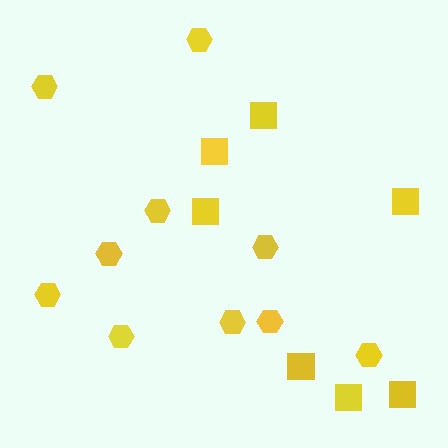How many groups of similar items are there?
There are 2 groups: one group of hexagons (10) and one group of squares (7).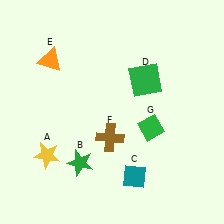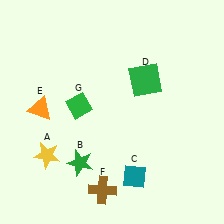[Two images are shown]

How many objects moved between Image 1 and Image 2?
3 objects moved between the two images.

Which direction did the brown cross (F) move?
The brown cross (F) moved down.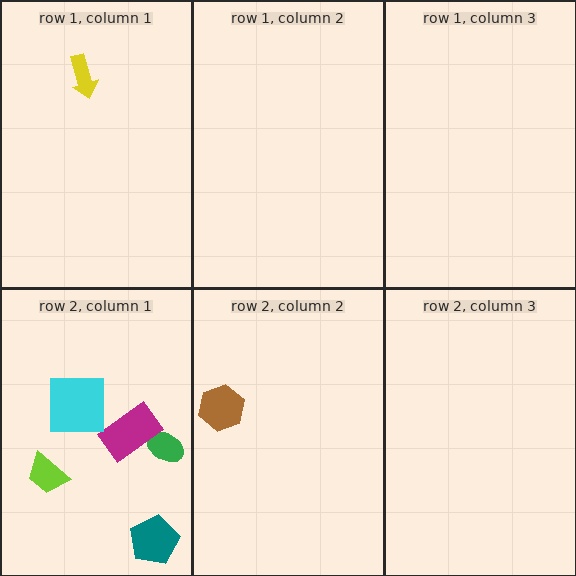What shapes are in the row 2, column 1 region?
The green ellipse, the magenta rectangle, the cyan square, the lime trapezoid, the teal pentagon.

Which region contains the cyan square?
The row 2, column 1 region.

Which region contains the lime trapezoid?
The row 2, column 1 region.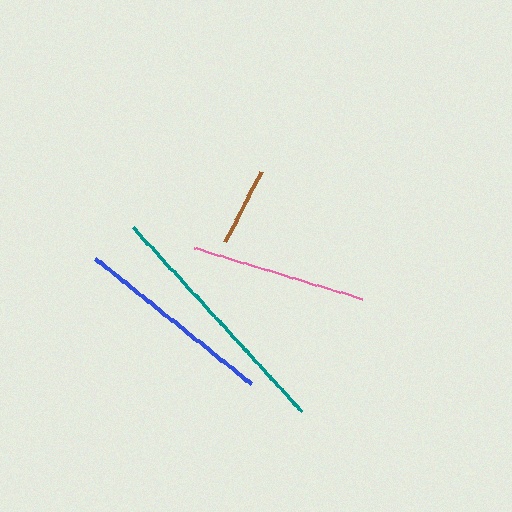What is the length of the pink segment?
The pink segment is approximately 176 pixels long.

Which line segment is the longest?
The teal line is the longest at approximately 250 pixels.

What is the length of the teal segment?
The teal segment is approximately 250 pixels long.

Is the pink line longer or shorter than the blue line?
The blue line is longer than the pink line.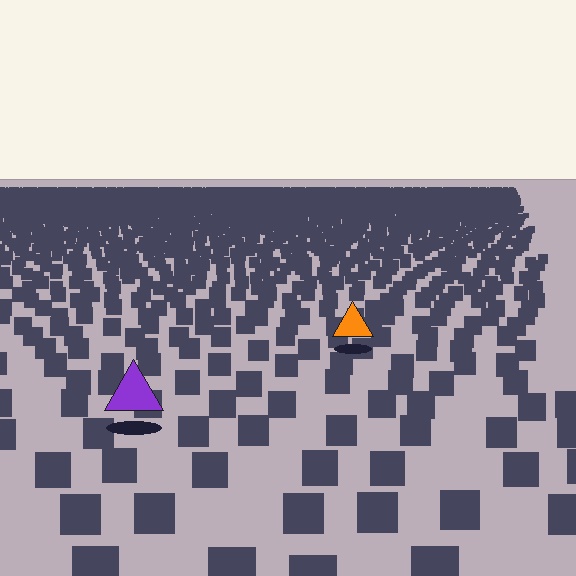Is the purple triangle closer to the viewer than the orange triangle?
Yes. The purple triangle is closer — you can tell from the texture gradient: the ground texture is coarser near it.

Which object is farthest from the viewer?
The orange triangle is farthest from the viewer. It appears smaller and the ground texture around it is denser.